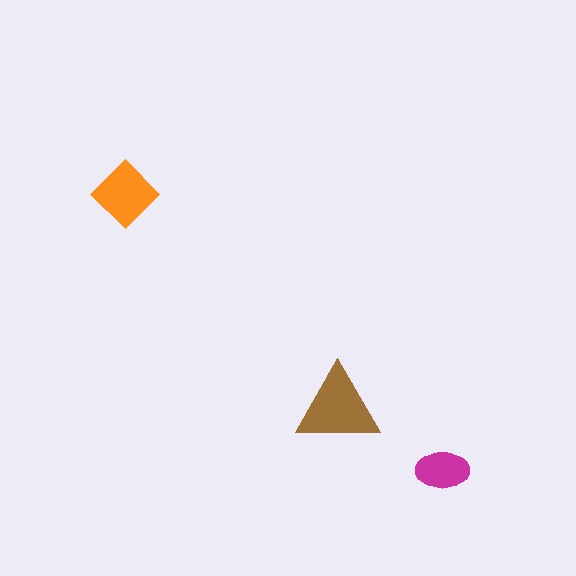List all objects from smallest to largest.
The magenta ellipse, the orange diamond, the brown triangle.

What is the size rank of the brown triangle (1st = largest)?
1st.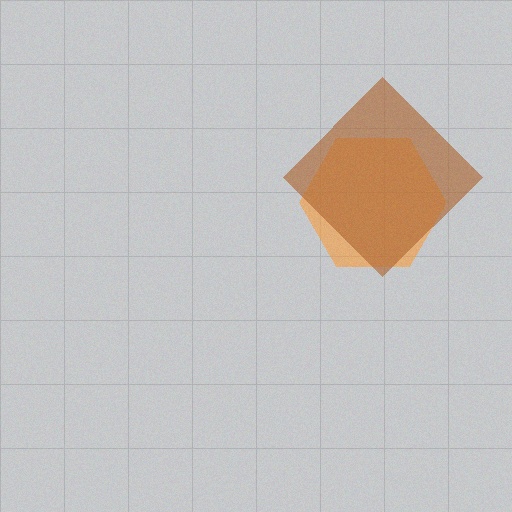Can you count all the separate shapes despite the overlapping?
Yes, there are 2 separate shapes.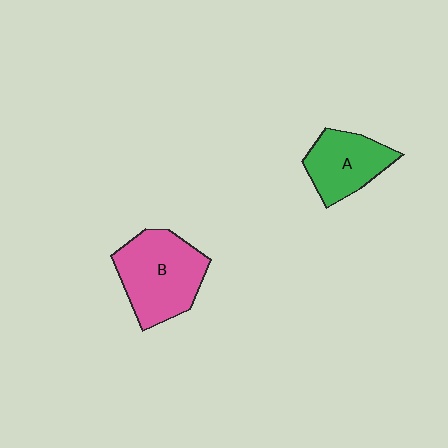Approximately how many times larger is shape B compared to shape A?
Approximately 1.5 times.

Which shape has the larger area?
Shape B (pink).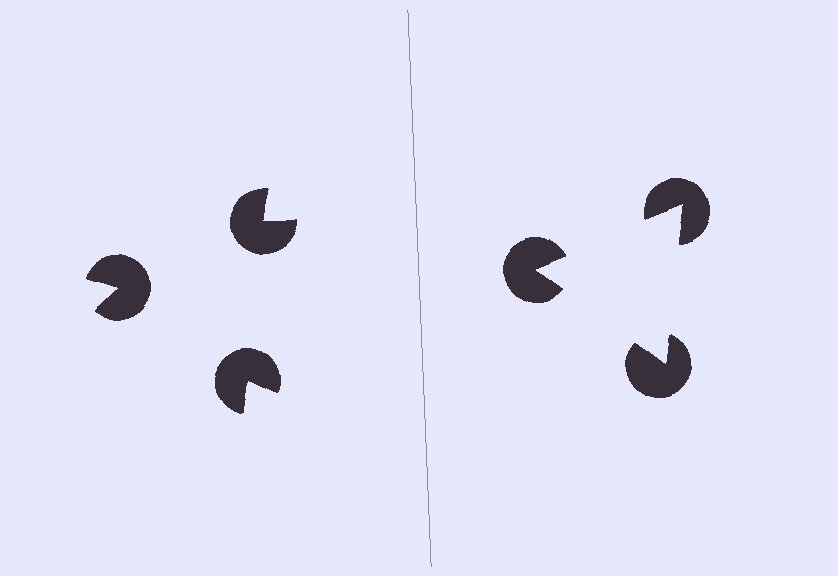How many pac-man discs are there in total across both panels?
6 — 3 on each side.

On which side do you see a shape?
An illusory triangle appears on the right side. On the left side the wedge cuts are rotated, so no coherent shape forms.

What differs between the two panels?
The pac-man discs are positioned identically on both sides; only the wedge orientations differ. On the right they align to a triangle; on the left they are misaligned.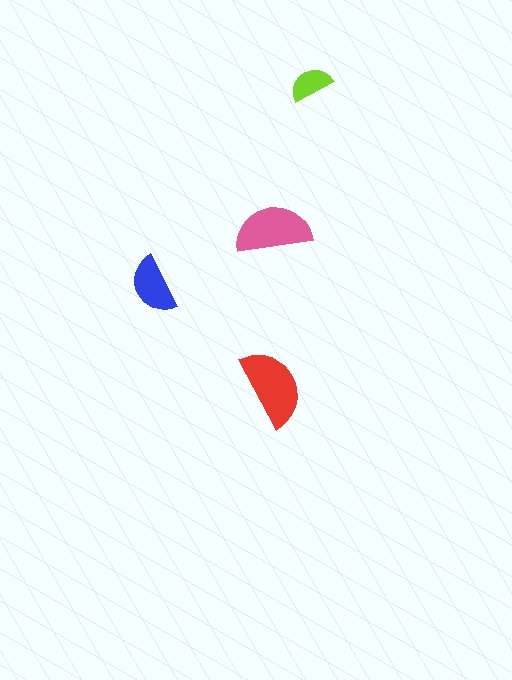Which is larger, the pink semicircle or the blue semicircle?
The pink one.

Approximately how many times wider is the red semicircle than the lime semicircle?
About 2 times wider.